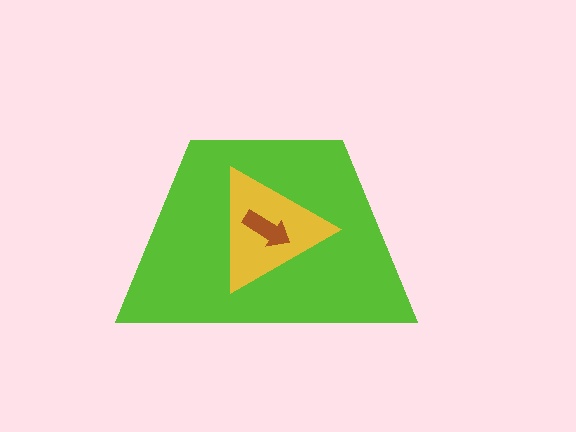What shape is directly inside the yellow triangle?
The brown arrow.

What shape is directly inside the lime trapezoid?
The yellow triangle.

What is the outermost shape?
The lime trapezoid.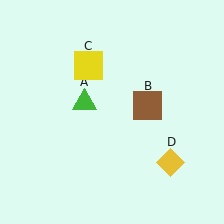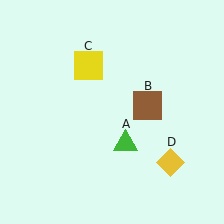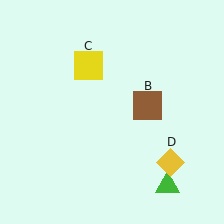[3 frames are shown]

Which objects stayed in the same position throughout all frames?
Brown square (object B) and yellow square (object C) and yellow diamond (object D) remained stationary.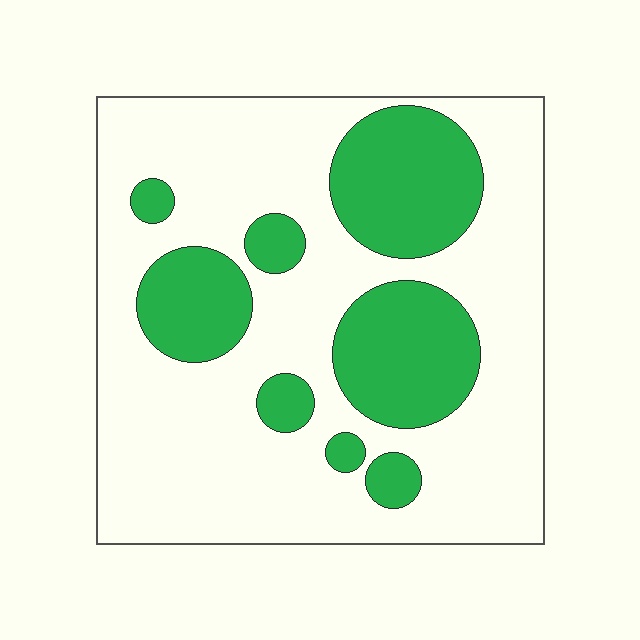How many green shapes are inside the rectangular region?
8.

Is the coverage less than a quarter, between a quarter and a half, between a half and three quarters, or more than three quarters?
Between a quarter and a half.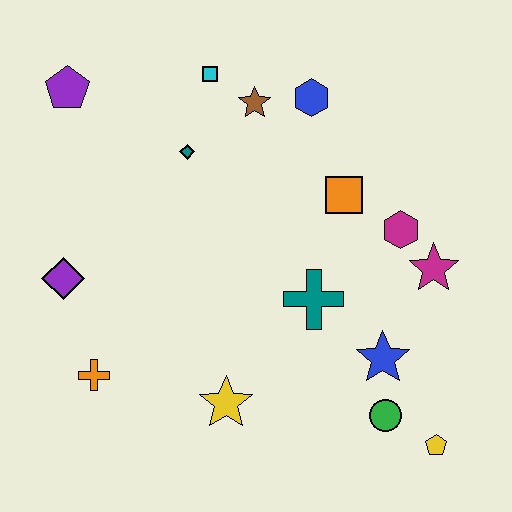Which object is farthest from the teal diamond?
The yellow pentagon is farthest from the teal diamond.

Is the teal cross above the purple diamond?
No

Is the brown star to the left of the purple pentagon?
No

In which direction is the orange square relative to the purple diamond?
The orange square is to the right of the purple diamond.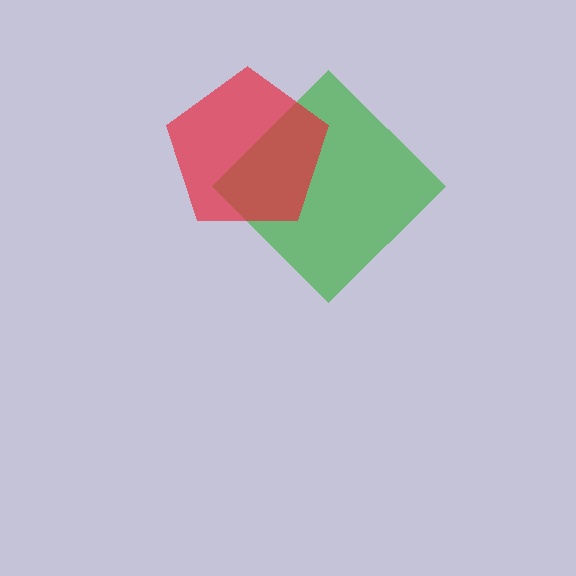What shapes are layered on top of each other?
The layered shapes are: a green diamond, a red pentagon.